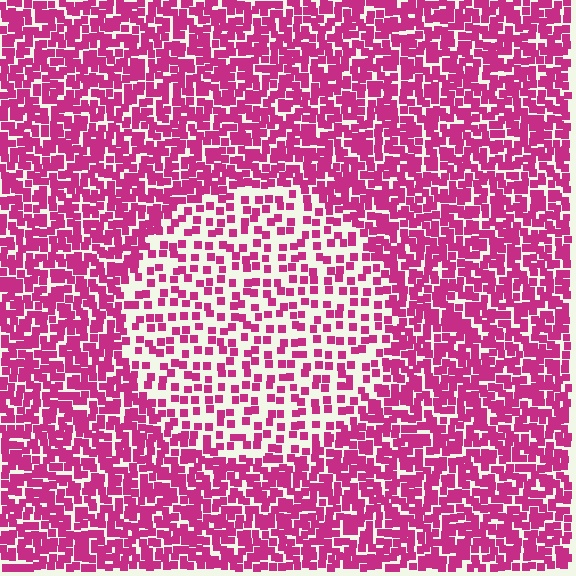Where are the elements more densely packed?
The elements are more densely packed outside the circle boundary.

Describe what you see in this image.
The image contains small magenta elements arranged at two different densities. A circle-shaped region is visible where the elements are less densely packed than the surrounding area.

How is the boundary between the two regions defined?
The boundary is defined by a change in element density (approximately 2.1x ratio). All elements are the same color, size, and shape.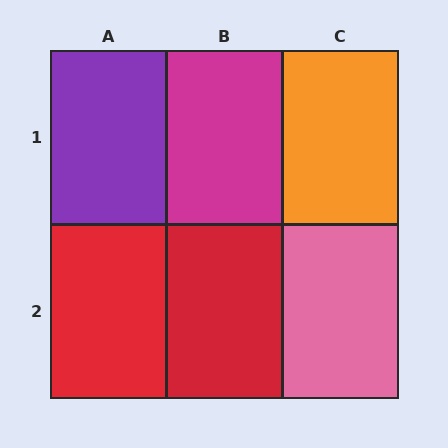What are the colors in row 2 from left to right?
Red, red, pink.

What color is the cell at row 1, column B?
Magenta.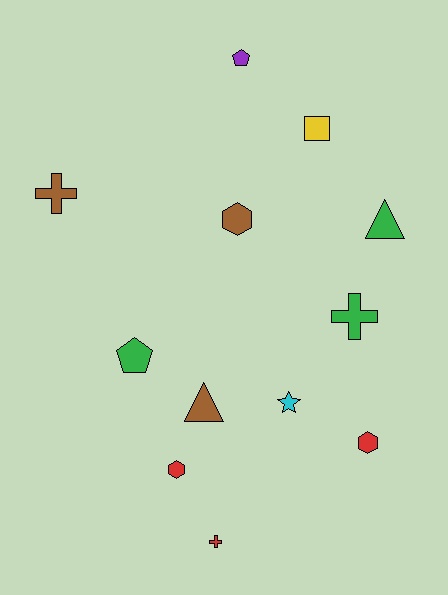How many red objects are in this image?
There are 3 red objects.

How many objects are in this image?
There are 12 objects.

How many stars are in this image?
There is 1 star.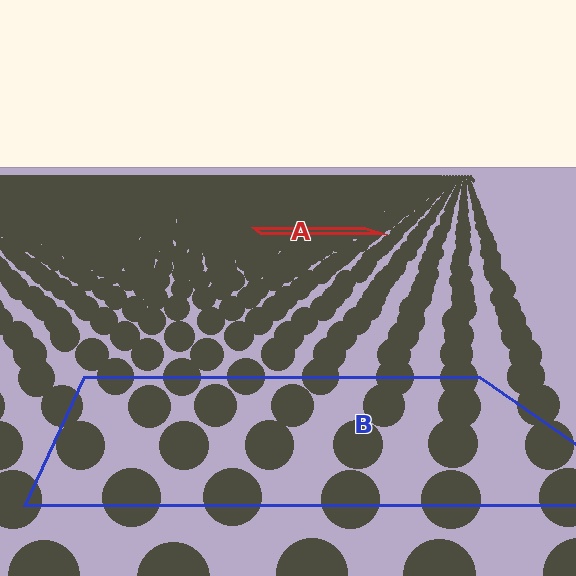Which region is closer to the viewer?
Region B is closer. The texture elements there are larger and more spread out.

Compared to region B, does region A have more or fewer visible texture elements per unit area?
Region A has more texture elements per unit area — they are packed more densely because it is farther away.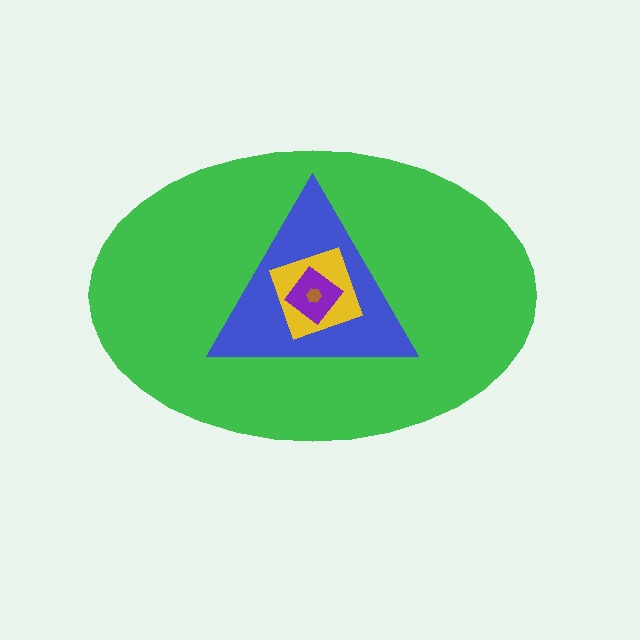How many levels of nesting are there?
5.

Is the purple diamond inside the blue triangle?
Yes.